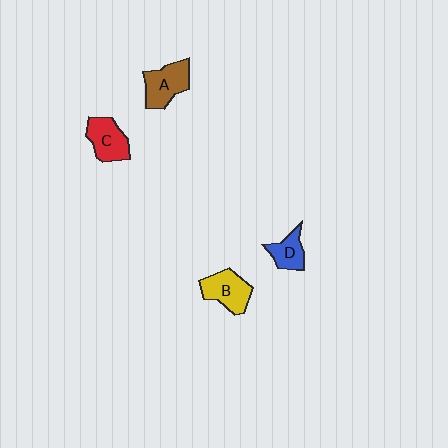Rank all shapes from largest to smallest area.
From largest to smallest: A (brown), B (yellow), C (red), D (blue).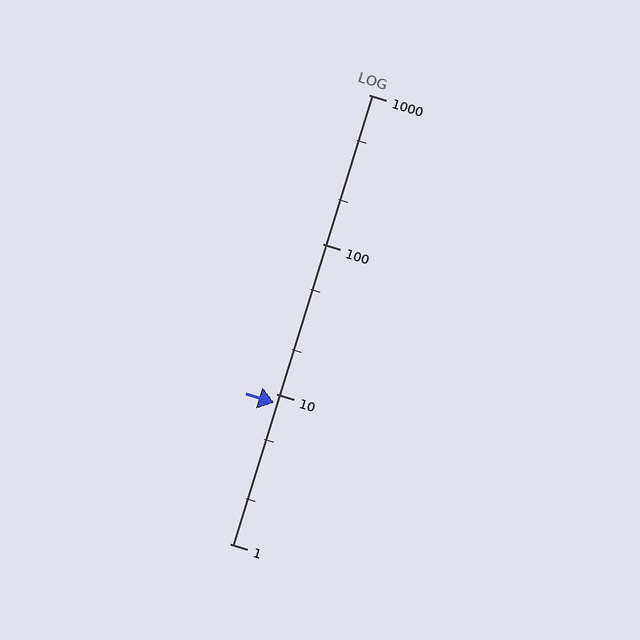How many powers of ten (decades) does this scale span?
The scale spans 3 decades, from 1 to 1000.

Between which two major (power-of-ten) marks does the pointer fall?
The pointer is between 1 and 10.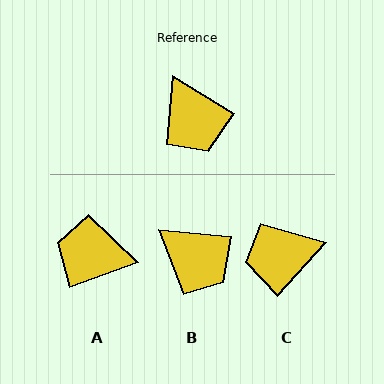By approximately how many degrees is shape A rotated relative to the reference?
Approximately 129 degrees clockwise.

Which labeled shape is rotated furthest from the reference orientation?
A, about 129 degrees away.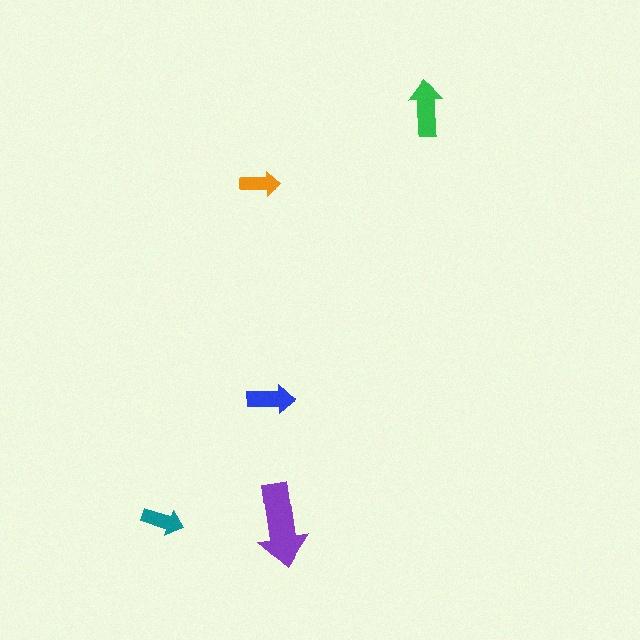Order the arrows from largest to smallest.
the purple one, the green one, the blue one, the teal one, the orange one.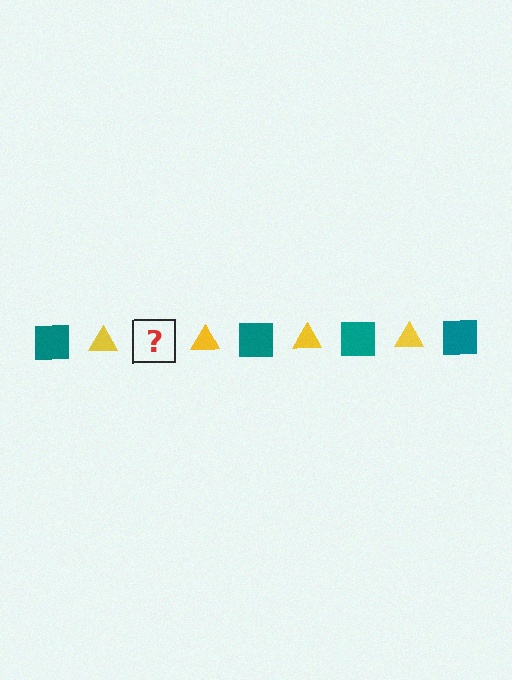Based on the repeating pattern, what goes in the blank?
The blank should be a teal square.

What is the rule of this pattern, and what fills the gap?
The rule is that the pattern alternates between teal square and yellow triangle. The gap should be filled with a teal square.